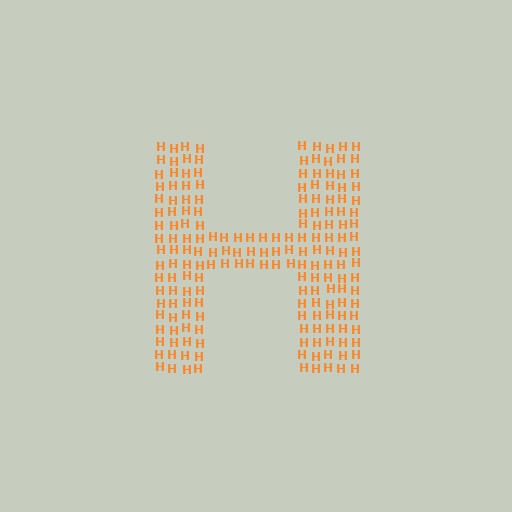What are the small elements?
The small elements are letter H's.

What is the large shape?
The large shape is the letter H.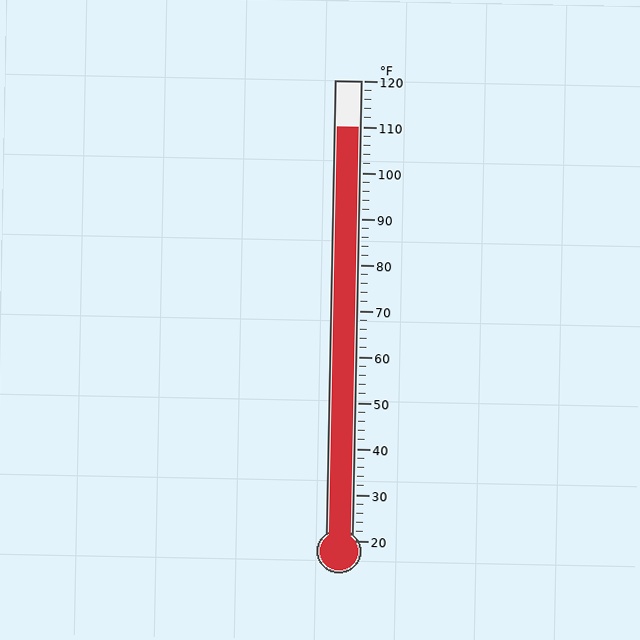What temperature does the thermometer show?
The thermometer shows approximately 110°F.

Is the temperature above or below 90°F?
The temperature is above 90°F.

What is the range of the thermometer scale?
The thermometer scale ranges from 20°F to 120°F.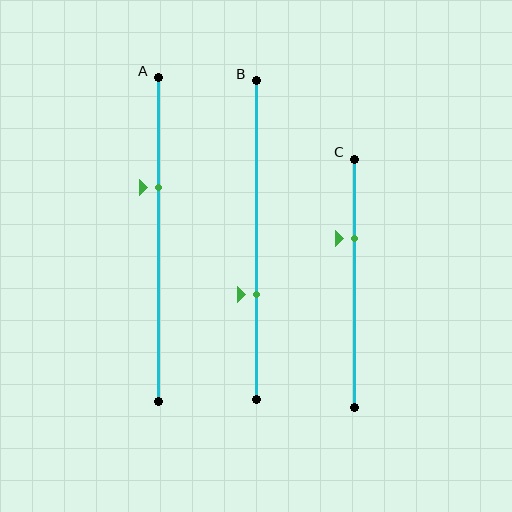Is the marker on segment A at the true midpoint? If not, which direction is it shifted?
No, the marker on segment A is shifted upward by about 16% of the segment length.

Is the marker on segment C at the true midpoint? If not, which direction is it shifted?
No, the marker on segment C is shifted upward by about 18% of the segment length.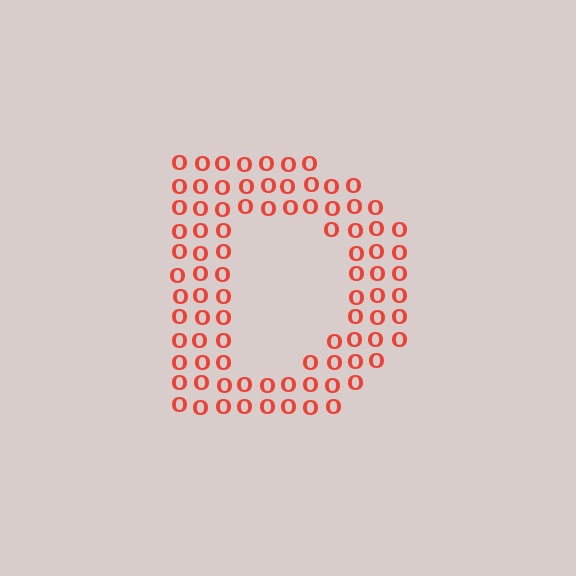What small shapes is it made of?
It is made of small letter O's.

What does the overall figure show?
The overall figure shows the letter D.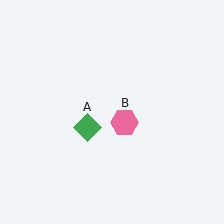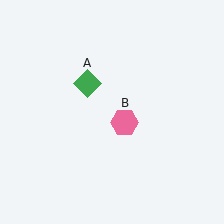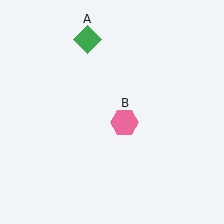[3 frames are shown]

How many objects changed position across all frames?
1 object changed position: green diamond (object A).